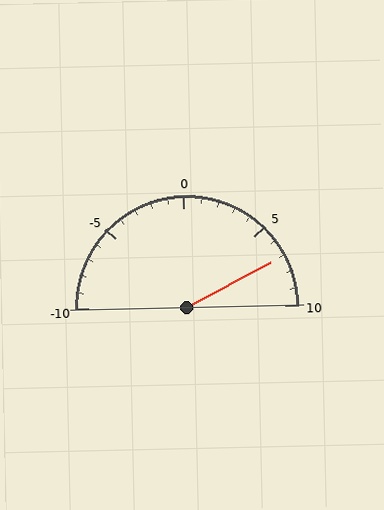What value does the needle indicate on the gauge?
The needle indicates approximately 7.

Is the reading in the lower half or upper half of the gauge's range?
The reading is in the upper half of the range (-10 to 10).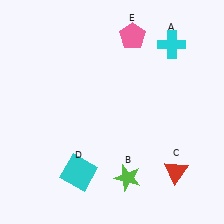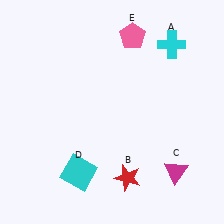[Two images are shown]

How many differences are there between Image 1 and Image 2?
There are 2 differences between the two images.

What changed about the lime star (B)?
In Image 1, B is lime. In Image 2, it changed to red.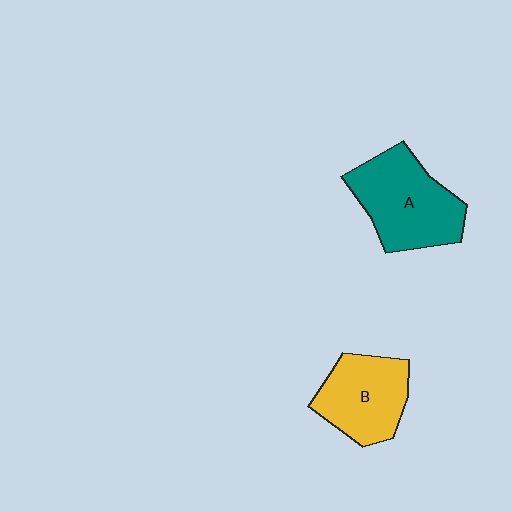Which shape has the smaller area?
Shape B (yellow).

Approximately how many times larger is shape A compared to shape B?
Approximately 1.2 times.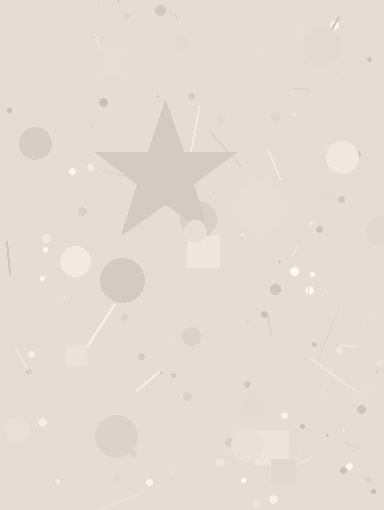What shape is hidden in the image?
A star is hidden in the image.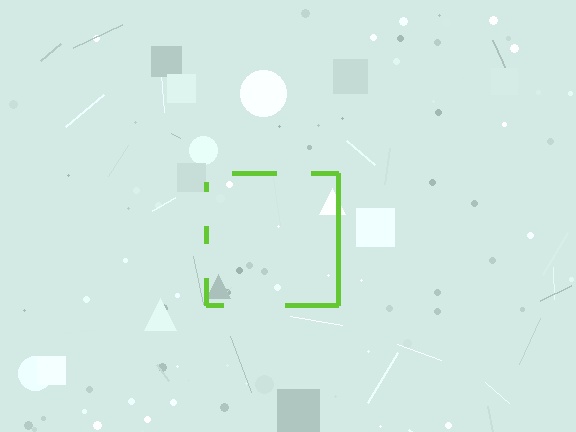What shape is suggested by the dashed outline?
The dashed outline suggests a square.